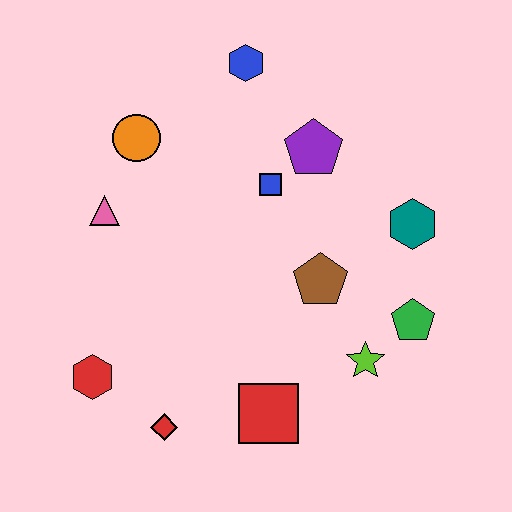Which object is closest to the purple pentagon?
The blue square is closest to the purple pentagon.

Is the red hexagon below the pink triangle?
Yes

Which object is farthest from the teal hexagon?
The red hexagon is farthest from the teal hexagon.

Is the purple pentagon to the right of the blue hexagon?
Yes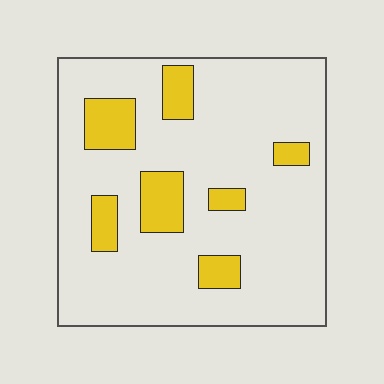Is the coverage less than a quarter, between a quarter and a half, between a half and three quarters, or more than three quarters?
Less than a quarter.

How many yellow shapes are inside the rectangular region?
7.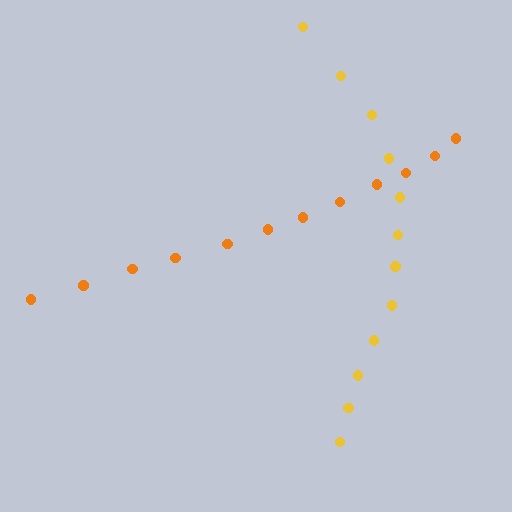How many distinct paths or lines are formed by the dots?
There are 2 distinct paths.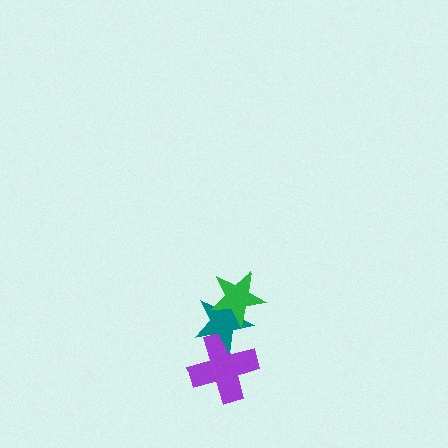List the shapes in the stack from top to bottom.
From top to bottom: the green star, the teal star, the purple cross.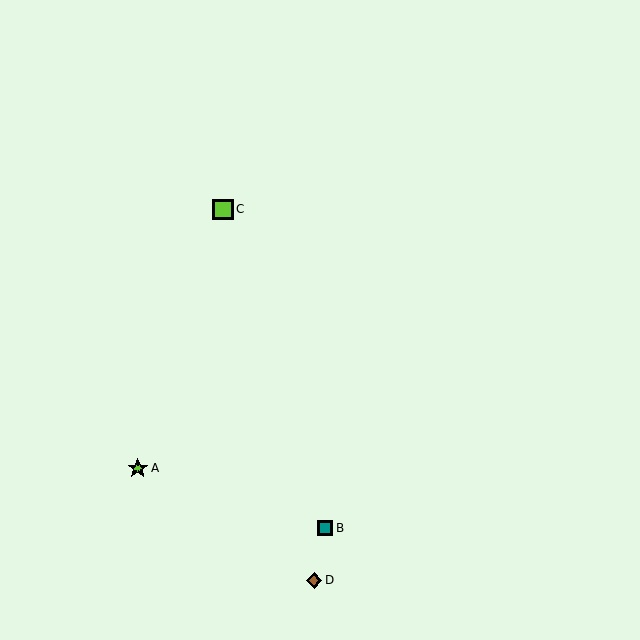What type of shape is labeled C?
Shape C is a lime square.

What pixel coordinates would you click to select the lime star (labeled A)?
Click at (138, 468) to select the lime star A.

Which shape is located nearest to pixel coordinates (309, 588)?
The brown diamond (labeled D) at (314, 580) is nearest to that location.